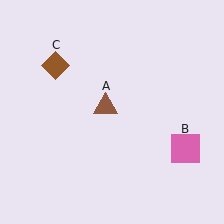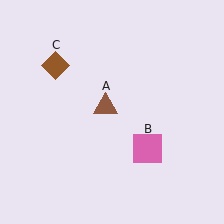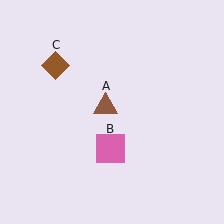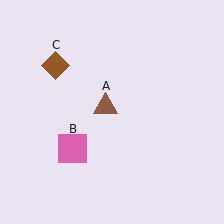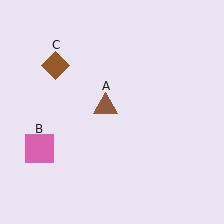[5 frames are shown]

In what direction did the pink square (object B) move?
The pink square (object B) moved left.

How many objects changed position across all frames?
1 object changed position: pink square (object B).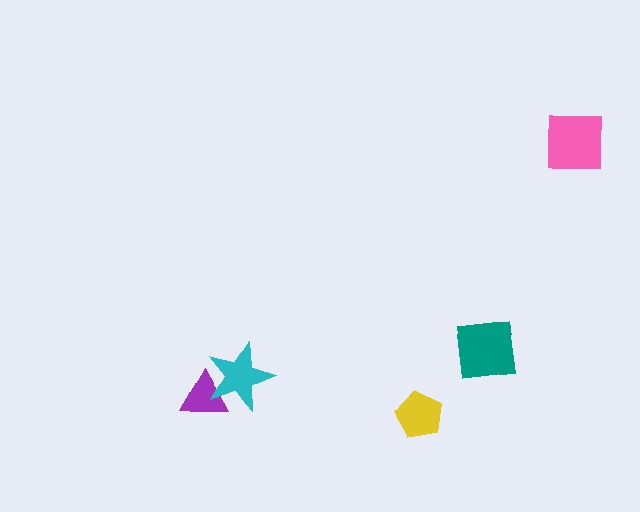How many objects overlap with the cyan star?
1 object overlaps with the cyan star.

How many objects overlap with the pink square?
0 objects overlap with the pink square.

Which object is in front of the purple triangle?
The cyan star is in front of the purple triangle.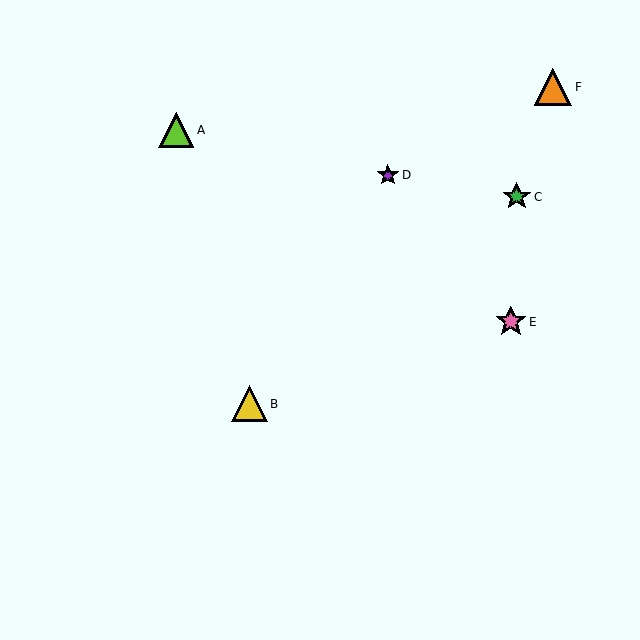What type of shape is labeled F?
Shape F is an orange triangle.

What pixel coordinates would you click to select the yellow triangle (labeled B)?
Click at (249, 404) to select the yellow triangle B.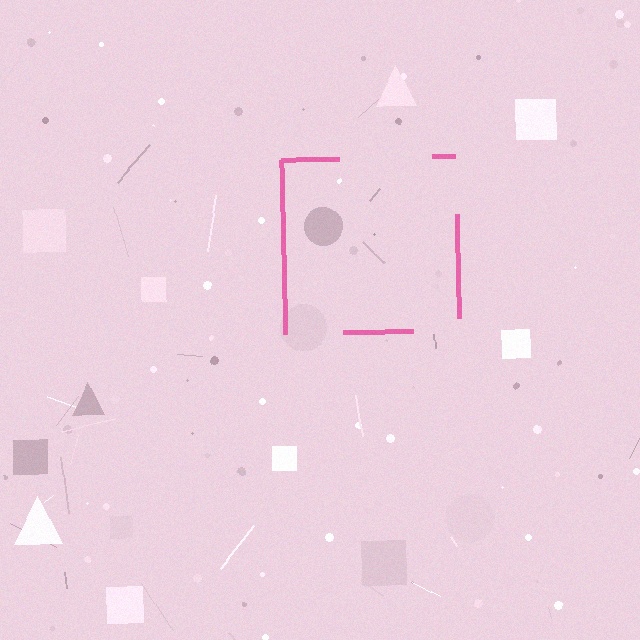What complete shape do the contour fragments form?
The contour fragments form a square.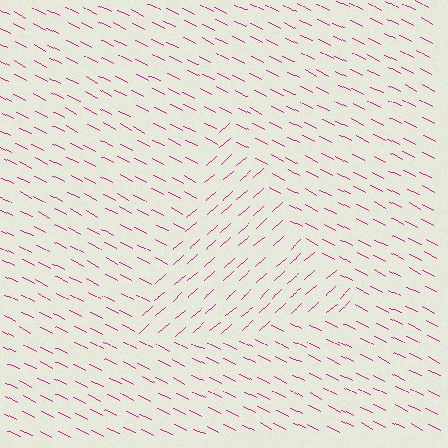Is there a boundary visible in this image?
Yes, there is a texture boundary formed by a change in line orientation.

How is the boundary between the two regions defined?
The boundary is defined purely by a change in line orientation (approximately 68 degrees difference). All lines are the same color and thickness.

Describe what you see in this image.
The image is filled with small magenta line segments. A triangle region in the image has lines oriented differently from the surrounding lines, creating a visible texture boundary.